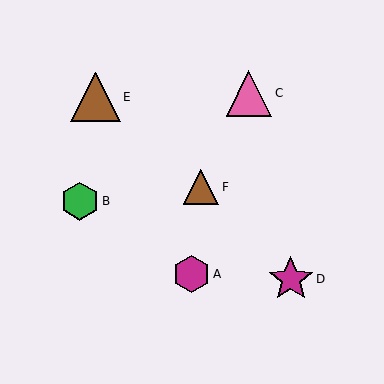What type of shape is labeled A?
Shape A is a magenta hexagon.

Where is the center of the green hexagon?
The center of the green hexagon is at (80, 201).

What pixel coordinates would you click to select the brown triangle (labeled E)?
Click at (96, 97) to select the brown triangle E.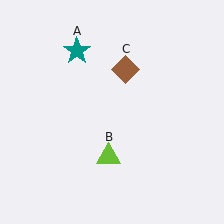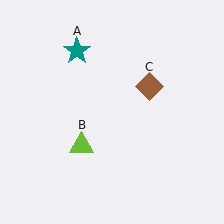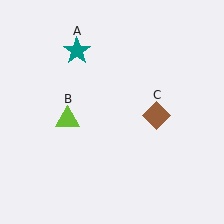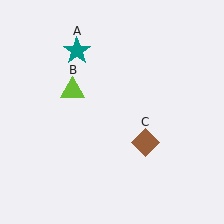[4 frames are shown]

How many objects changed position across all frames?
2 objects changed position: lime triangle (object B), brown diamond (object C).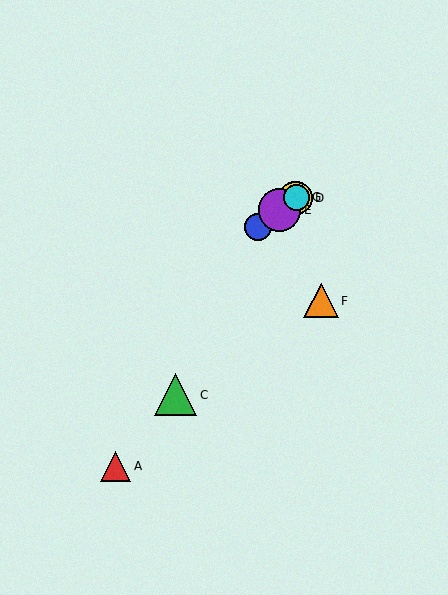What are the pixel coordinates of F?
Object F is at (321, 301).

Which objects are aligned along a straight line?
Objects B, D, E, G are aligned along a straight line.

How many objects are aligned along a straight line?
4 objects (B, D, E, G) are aligned along a straight line.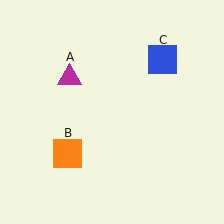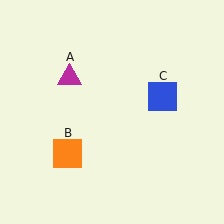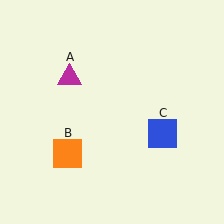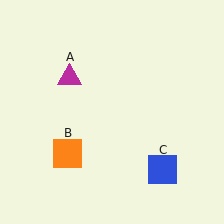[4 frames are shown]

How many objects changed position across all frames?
1 object changed position: blue square (object C).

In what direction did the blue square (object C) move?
The blue square (object C) moved down.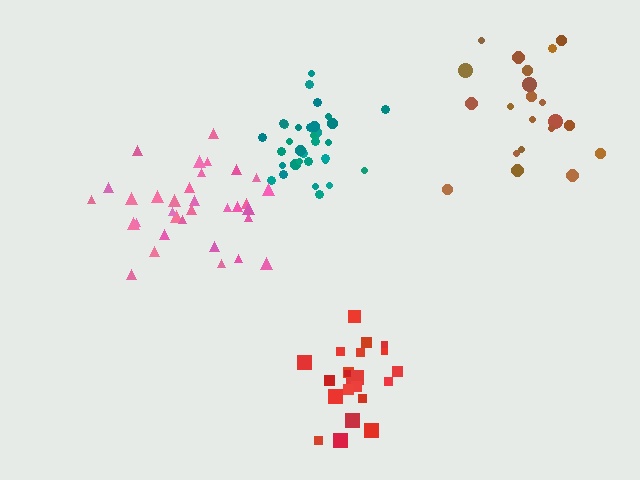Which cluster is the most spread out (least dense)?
Brown.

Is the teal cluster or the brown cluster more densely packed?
Teal.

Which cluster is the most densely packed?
Teal.